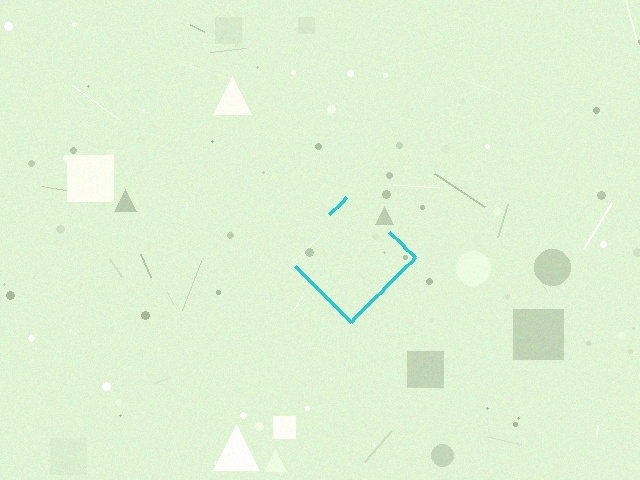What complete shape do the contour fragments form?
The contour fragments form a diamond.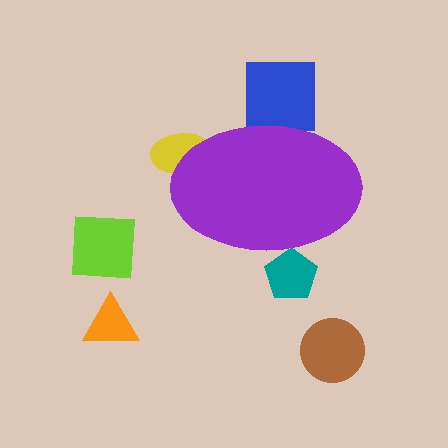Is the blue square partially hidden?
Yes, the blue square is partially hidden behind the purple ellipse.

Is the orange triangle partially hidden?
No, the orange triangle is fully visible.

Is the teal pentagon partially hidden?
Yes, the teal pentagon is partially hidden behind the purple ellipse.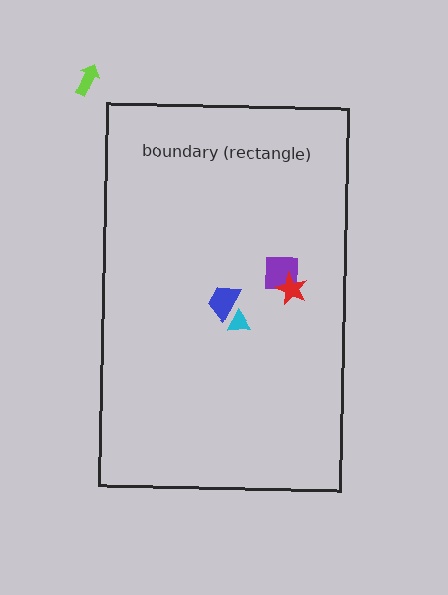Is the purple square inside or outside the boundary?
Inside.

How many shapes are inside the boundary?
4 inside, 1 outside.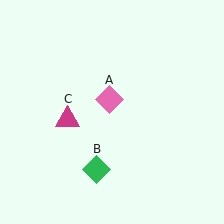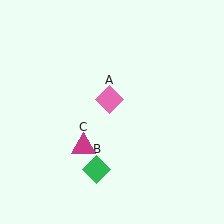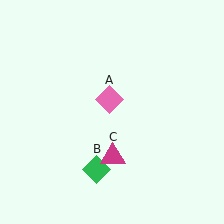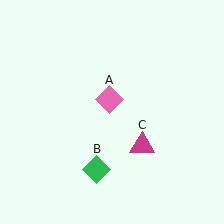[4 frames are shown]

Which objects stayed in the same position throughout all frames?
Pink diamond (object A) and green diamond (object B) remained stationary.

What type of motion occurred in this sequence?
The magenta triangle (object C) rotated counterclockwise around the center of the scene.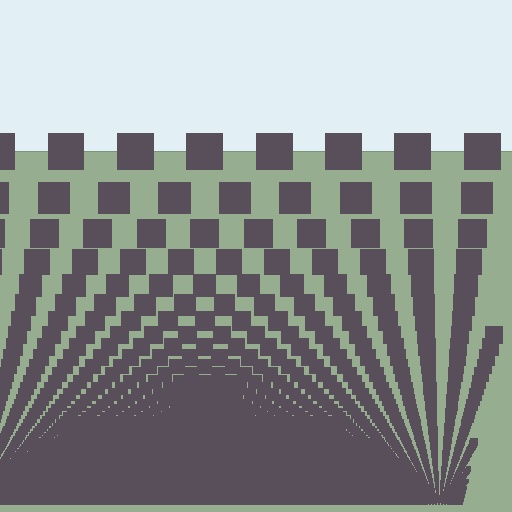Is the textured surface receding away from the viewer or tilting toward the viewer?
The surface appears to tilt toward the viewer. Texture elements get larger and sparser toward the top.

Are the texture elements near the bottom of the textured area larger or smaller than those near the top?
Smaller. The gradient is inverted — elements near the bottom are smaller and denser.